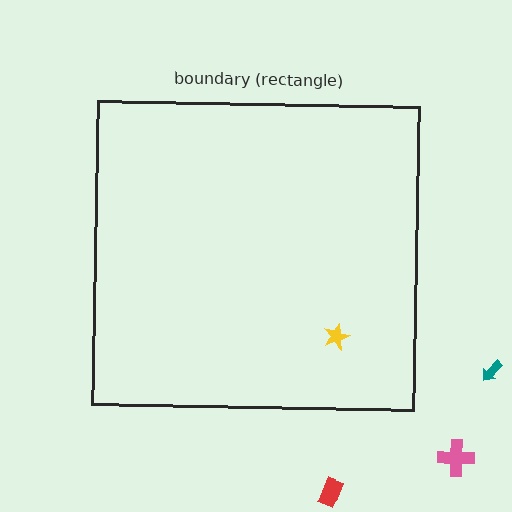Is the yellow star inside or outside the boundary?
Inside.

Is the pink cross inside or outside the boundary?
Outside.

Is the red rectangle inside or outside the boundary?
Outside.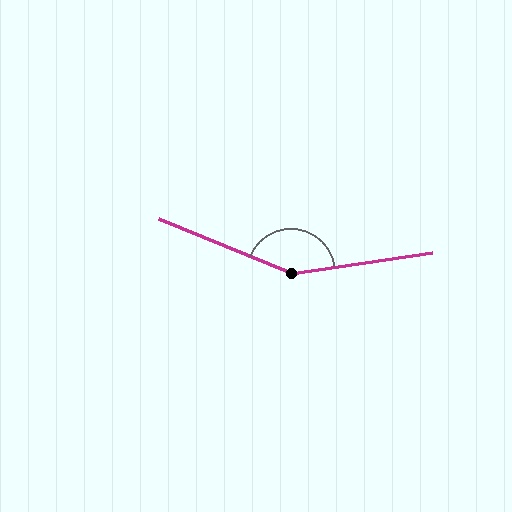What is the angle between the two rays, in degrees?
Approximately 150 degrees.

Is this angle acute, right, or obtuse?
It is obtuse.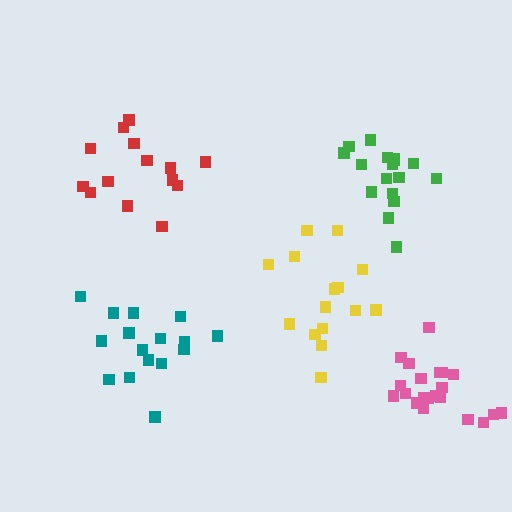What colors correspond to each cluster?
The clusters are colored: yellow, green, red, teal, pink.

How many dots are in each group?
Group 1: 15 dots, Group 2: 18 dots, Group 3: 15 dots, Group 4: 16 dots, Group 5: 21 dots (85 total).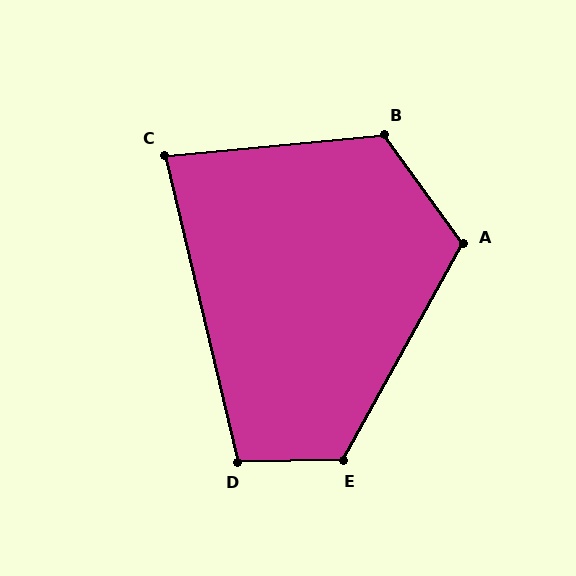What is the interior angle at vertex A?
Approximately 115 degrees (obtuse).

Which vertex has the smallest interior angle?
C, at approximately 82 degrees.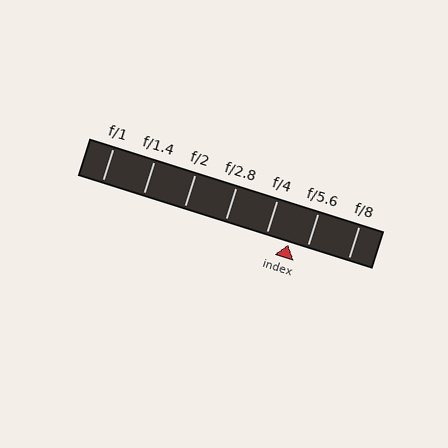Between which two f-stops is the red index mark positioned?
The index mark is between f/4 and f/5.6.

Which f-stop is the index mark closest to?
The index mark is closest to f/5.6.